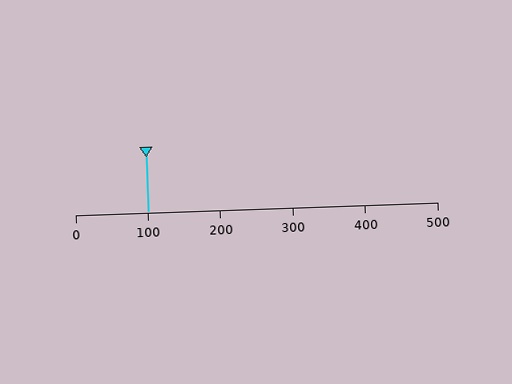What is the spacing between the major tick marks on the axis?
The major ticks are spaced 100 apart.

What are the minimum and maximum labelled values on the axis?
The axis runs from 0 to 500.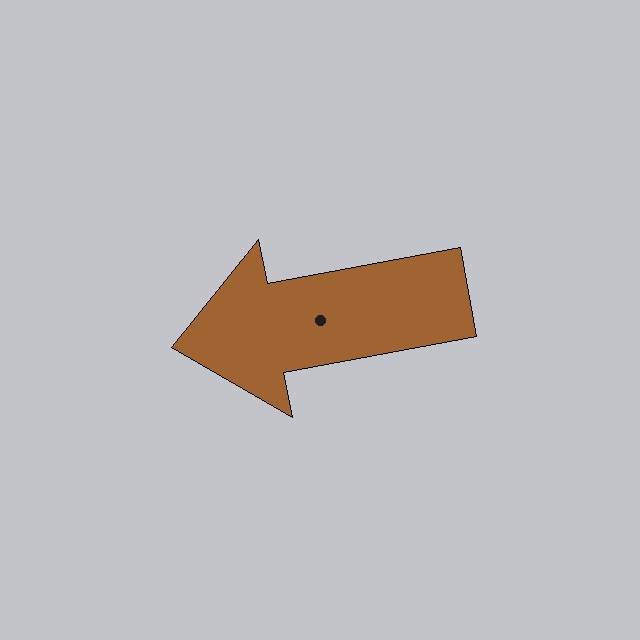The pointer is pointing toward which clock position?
Roughly 9 o'clock.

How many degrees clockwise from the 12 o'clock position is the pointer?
Approximately 259 degrees.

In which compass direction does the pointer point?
West.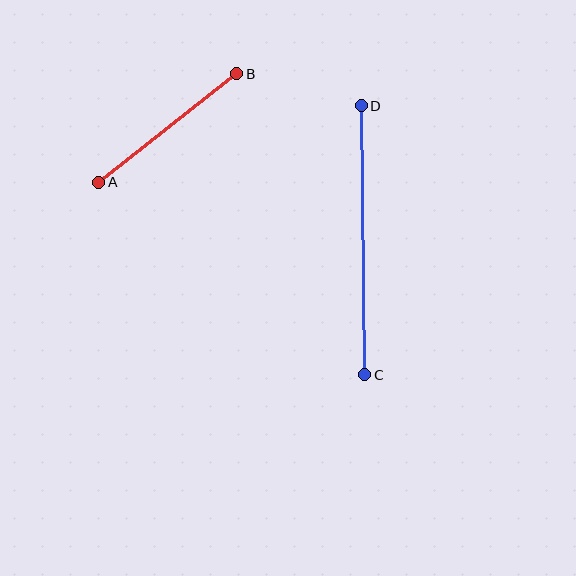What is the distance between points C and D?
The distance is approximately 269 pixels.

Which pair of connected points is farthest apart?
Points C and D are farthest apart.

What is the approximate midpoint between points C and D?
The midpoint is at approximately (363, 240) pixels.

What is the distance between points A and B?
The distance is approximately 176 pixels.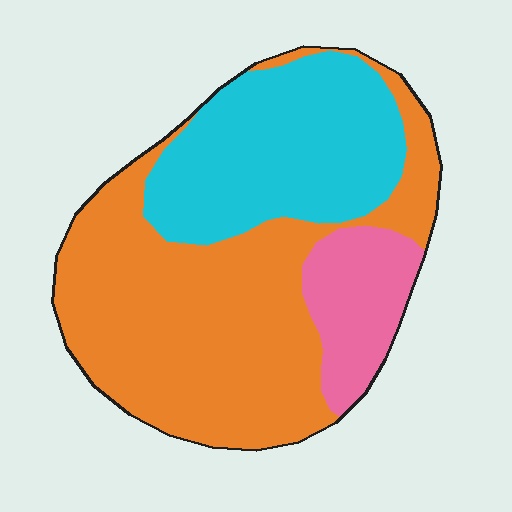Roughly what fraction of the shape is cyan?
Cyan takes up about one third (1/3) of the shape.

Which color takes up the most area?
Orange, at roughly 55%.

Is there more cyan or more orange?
Orange.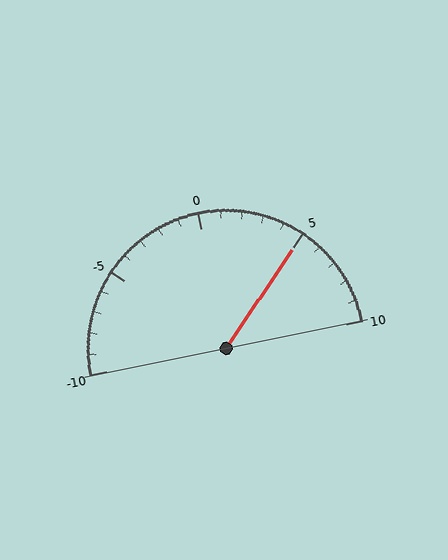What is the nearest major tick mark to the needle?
The nearest major tick mark is 5.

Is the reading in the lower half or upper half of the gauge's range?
The reading is in the upper half of the range (-10 to 10).